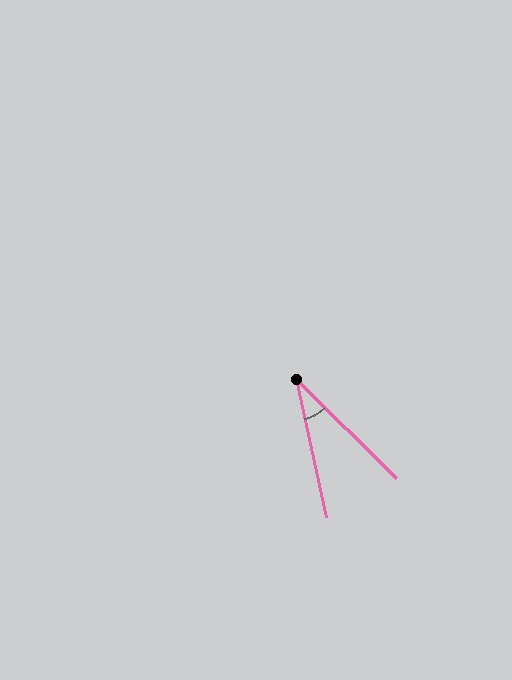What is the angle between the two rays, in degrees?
Approximately 33 degrees.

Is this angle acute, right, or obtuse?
It is acute.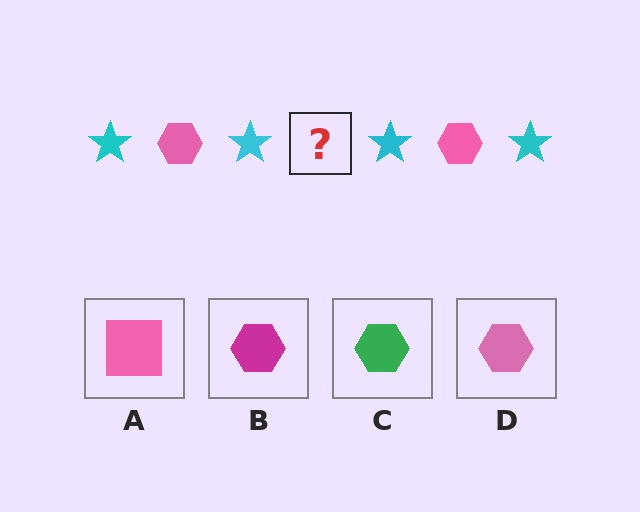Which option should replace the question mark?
Option D.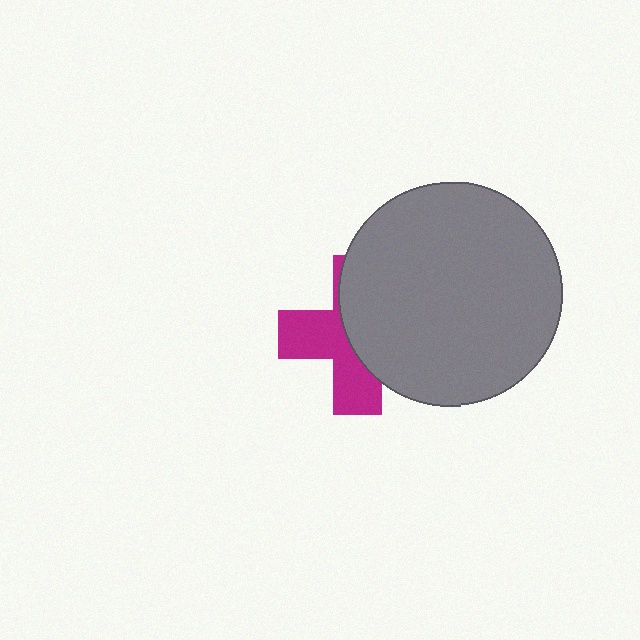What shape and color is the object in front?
The object in front is a gray circle.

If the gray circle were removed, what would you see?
You would see the complete magenta cross.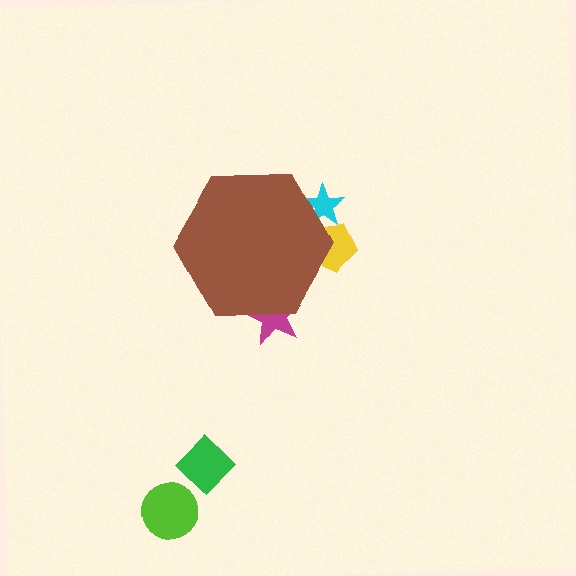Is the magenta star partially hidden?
Yes, the magenta star is partially hidden behind the brown hexagon.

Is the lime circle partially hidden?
No, the lime circle is fully visible.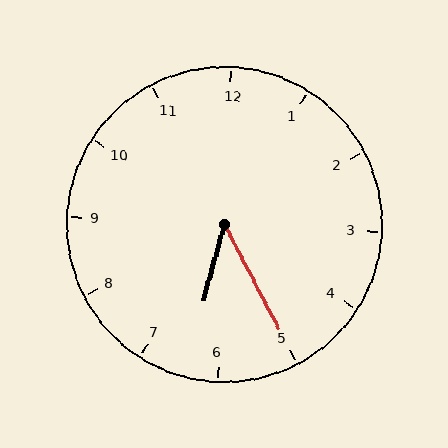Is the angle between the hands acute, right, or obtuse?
It is acute.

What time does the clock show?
6:25.